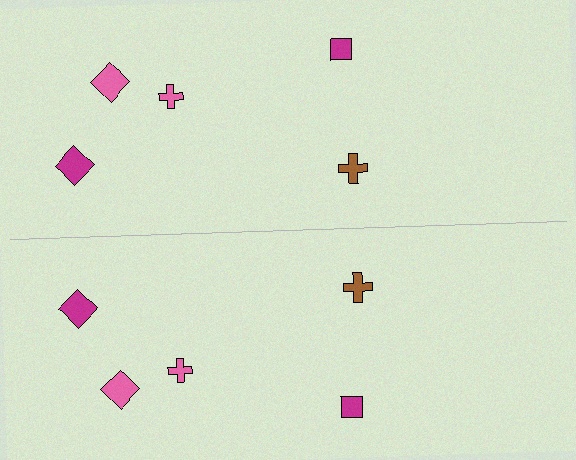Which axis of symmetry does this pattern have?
The pattern has a horizontal axis of symmetry running through the center of the image.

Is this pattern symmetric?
Yes, this pattern has bilateral (reflection) symmetry.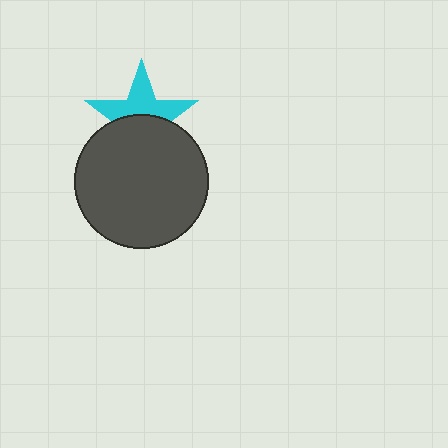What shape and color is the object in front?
The object in front is a dark gray circle.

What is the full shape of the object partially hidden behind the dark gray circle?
The partially hidden object is a cyan star.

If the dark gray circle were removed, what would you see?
You would see the complete cyan star.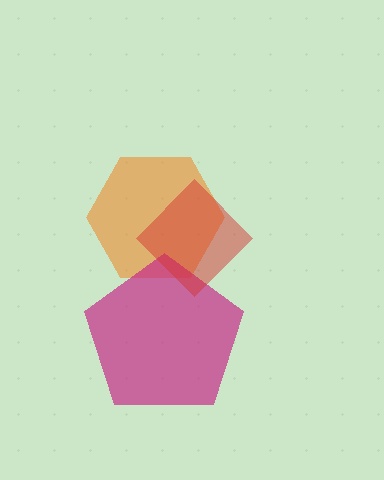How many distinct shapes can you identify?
There are 3 distinct shapes: an orange hexagon, a magenta pentagon, a red diamond.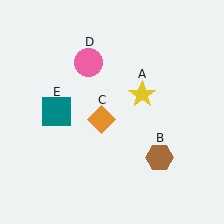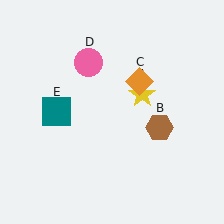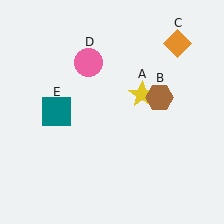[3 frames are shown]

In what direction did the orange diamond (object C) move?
The orange diamond (object C) moved up and to the right.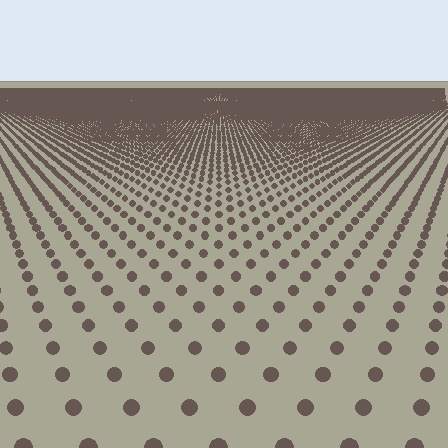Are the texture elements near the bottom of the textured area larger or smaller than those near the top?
Larger. Near the bottom, elements are closer to the viewer and appear at a bigger on-screen size.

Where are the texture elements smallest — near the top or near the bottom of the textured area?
Near the top.